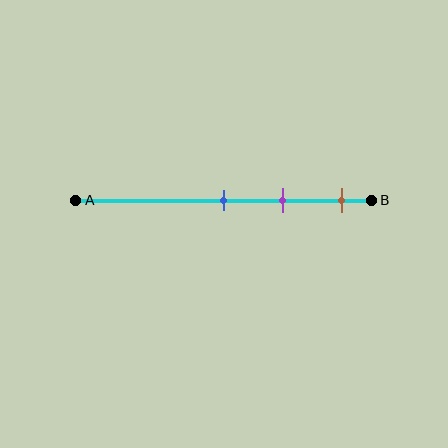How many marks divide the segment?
There are 3 marks dividing the segment.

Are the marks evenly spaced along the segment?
Yes, the marks are approximately evenly spaced.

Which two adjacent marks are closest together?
The blue and purple marks are the closest adjacent pair.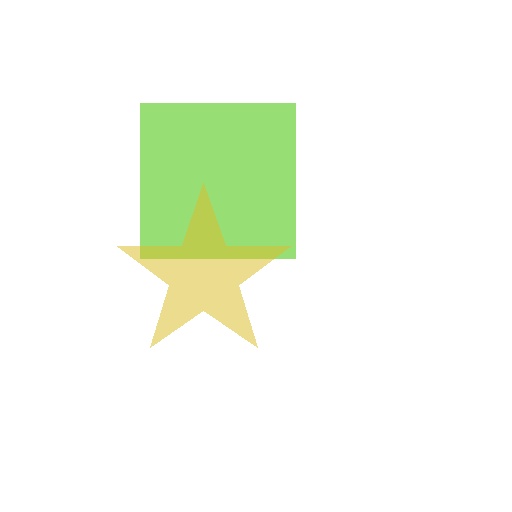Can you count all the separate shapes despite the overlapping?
Yes, there are 2 separate shapes.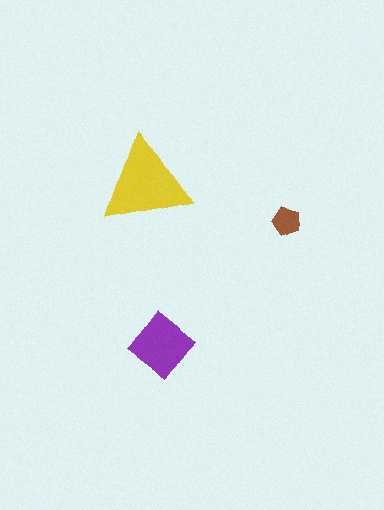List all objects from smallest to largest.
The brown pentagon, the purple diamond, the yellow triangle.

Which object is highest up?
The yellow triangle is topmost.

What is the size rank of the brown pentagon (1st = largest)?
3rd.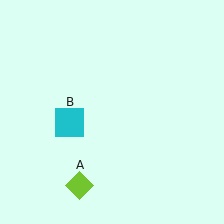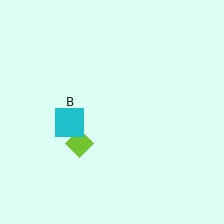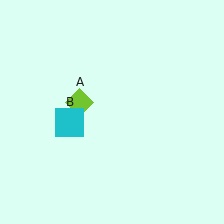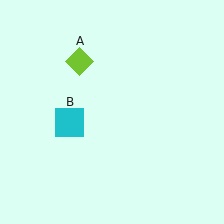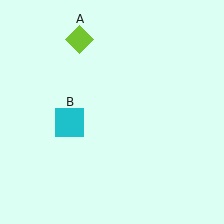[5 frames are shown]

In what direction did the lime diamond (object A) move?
The lime diamond (object A) moved up.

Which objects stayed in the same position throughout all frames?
Cyan square (object B) remained stationary.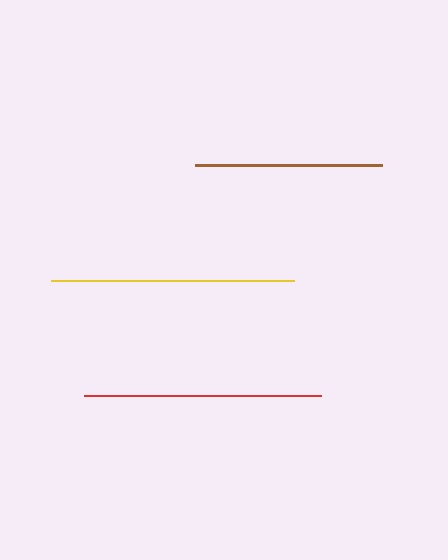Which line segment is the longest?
The yellow line is the longest at approximately 244 pixels.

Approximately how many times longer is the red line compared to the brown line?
The red line is approximately 1.3 times the length of the brown line.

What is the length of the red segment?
The red segment is approximately 237 pixels long.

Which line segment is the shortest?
The brown line is the shortest at approximately 187 pixels.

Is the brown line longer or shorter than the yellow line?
The yellow line is longer than the brown line.